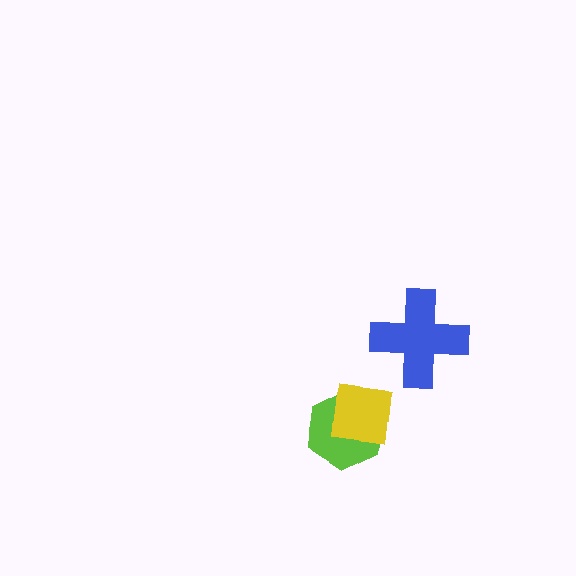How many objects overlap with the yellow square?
1 object overlaps with the yellow square.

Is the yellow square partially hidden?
No, no other shape covers it.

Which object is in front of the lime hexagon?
The yellow square is in front of the lime hexagon.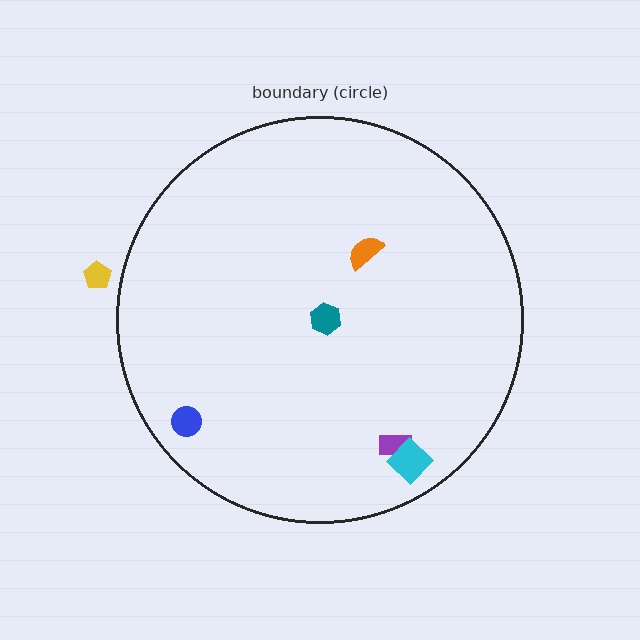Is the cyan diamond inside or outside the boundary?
Inside.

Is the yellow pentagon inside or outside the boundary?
Outside.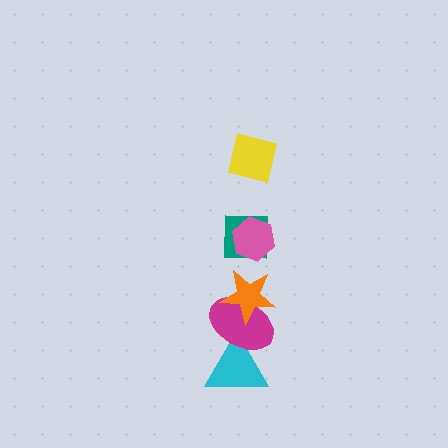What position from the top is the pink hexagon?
The pink hexagon is 2nd from the top.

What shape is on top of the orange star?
The teal square is on top of the orange star.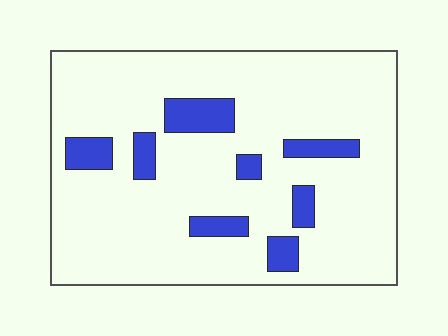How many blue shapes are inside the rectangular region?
8.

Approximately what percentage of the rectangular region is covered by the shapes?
Approximately 15%.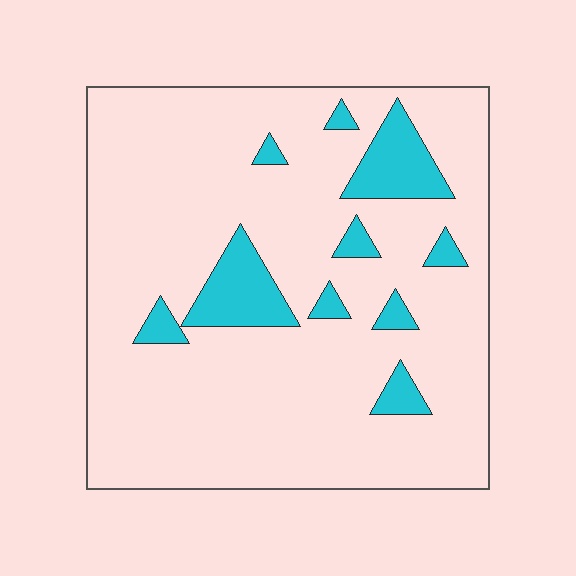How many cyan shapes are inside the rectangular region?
10.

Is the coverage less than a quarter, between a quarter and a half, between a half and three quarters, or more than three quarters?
Less than a quarter.